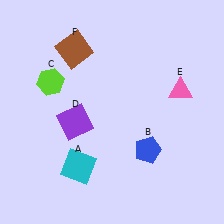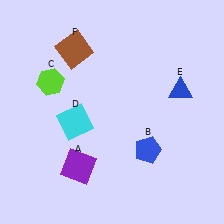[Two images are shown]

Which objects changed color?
A changed from cyan to purple. D changed from purple to cyan. E changed from pink to blue.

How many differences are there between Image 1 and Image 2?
There are 3 differences between the two images.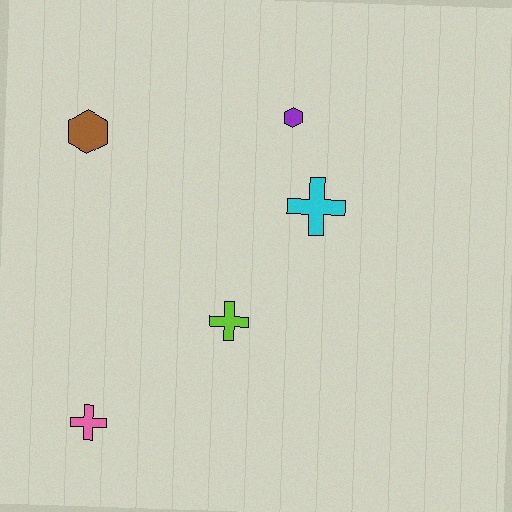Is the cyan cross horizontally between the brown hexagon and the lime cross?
No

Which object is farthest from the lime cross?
The brown hexagon is farthest from the lime cross.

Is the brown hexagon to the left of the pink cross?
Yes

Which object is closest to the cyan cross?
The purple hexagon is closest to the cyan cross.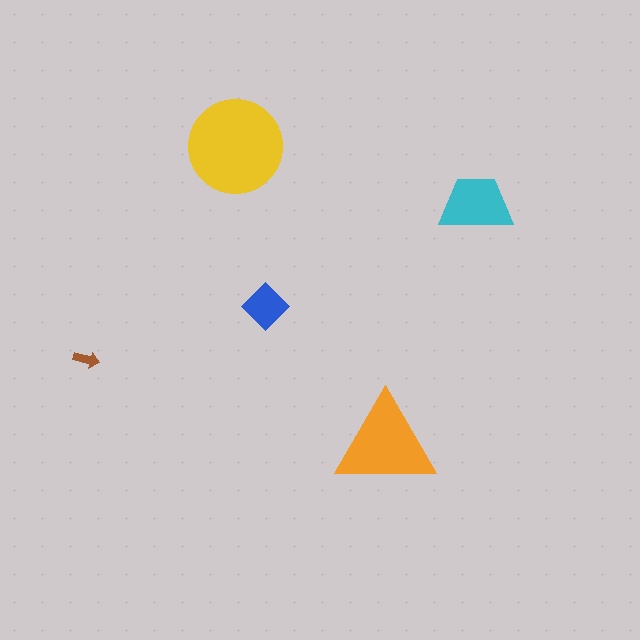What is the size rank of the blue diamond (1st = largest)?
4th.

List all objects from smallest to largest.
The brown arrow, the blue diamond, the cyan trapezoid, the orange triangle, the yellow circle.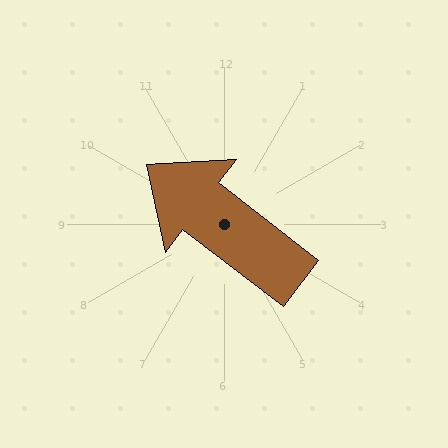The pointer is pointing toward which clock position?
Roughly 10 o'clock.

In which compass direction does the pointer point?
Northwest.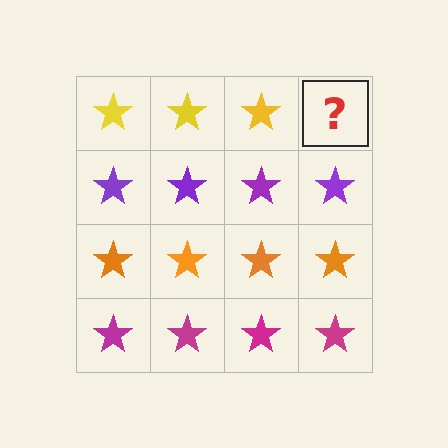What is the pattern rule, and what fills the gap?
The rule is that each row has a consistent color. The gap should be filled with a yellow star.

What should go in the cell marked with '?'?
The missing cell should contain a yellow star.